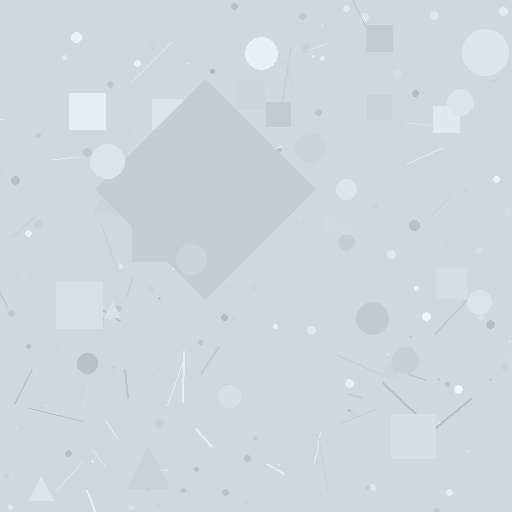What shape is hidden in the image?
A diamond is hidden in the image.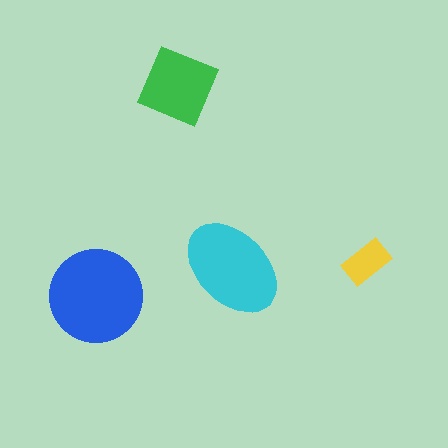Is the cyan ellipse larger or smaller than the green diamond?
Larger.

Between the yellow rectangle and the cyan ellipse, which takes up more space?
The cyan ellipse.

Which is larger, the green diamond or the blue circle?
The blue circle.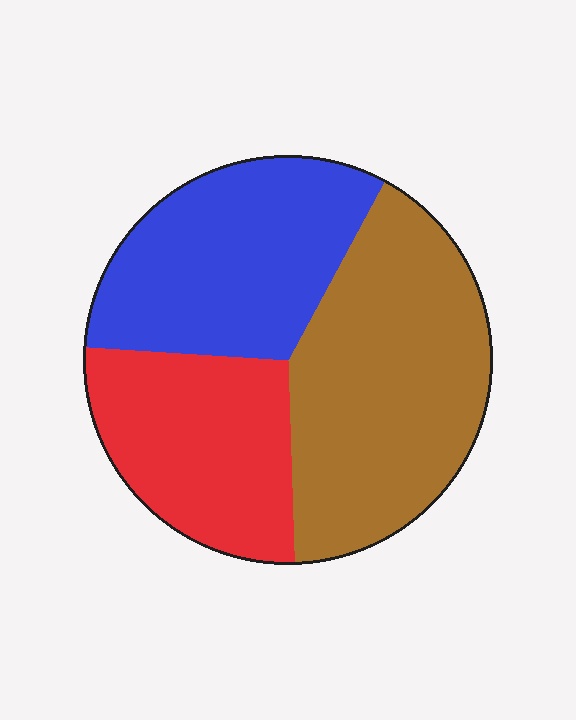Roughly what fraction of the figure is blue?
Blue takes up between a quarter and a half of the figure.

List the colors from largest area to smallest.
From largest to smallest: brown, blue, red.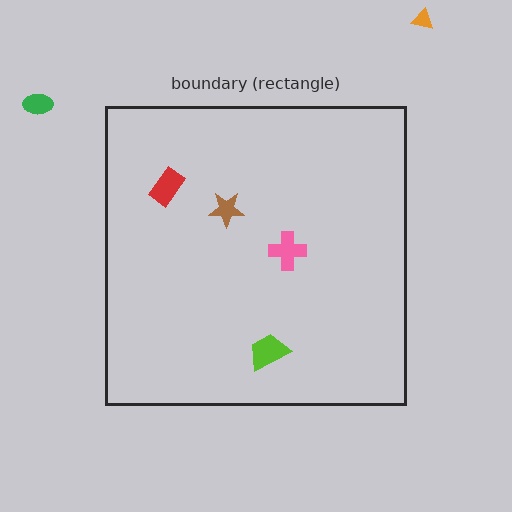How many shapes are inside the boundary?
4 inside, 2 outside.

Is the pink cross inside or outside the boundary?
Inside.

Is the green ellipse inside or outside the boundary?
Outside.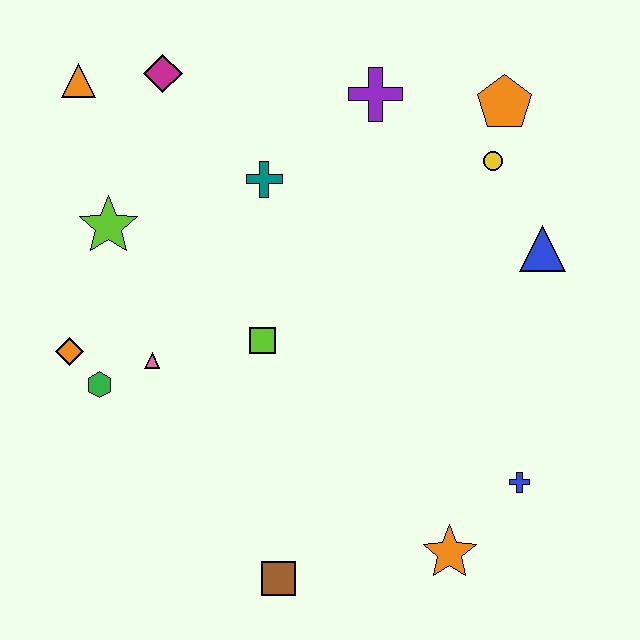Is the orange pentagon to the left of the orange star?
No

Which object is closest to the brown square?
The orange star is closest to the brown square.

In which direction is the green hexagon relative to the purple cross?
The green hexagon is below the purple cross.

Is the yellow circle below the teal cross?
No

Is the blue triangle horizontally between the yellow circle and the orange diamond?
No